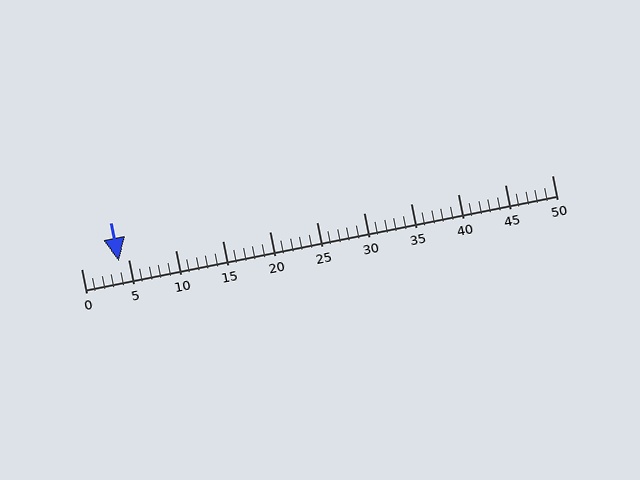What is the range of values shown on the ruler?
The ruler shows values from 0 to 50.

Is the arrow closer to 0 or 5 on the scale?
The arrow is closer to 5.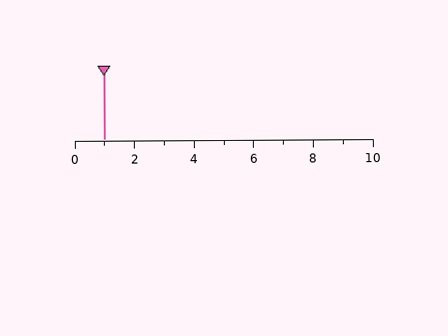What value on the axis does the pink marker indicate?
The marker indicates approximately 1.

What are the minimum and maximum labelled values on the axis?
The axis runs from 0 to 10.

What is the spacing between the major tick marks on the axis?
The major ticks are spaced 2 apart.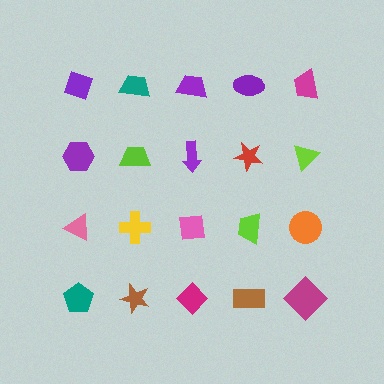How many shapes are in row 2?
5 shapes.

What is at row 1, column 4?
A purple ellipse.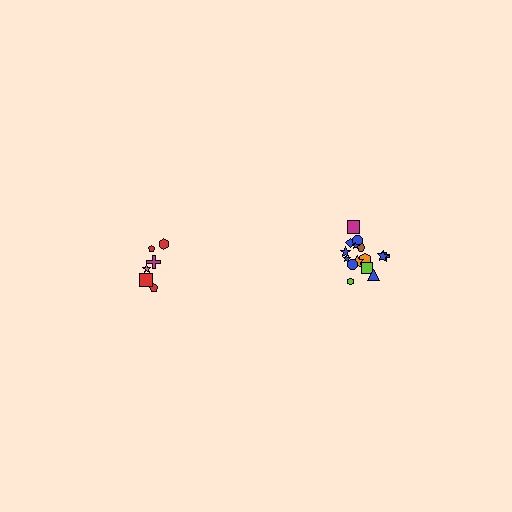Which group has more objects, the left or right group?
The right group.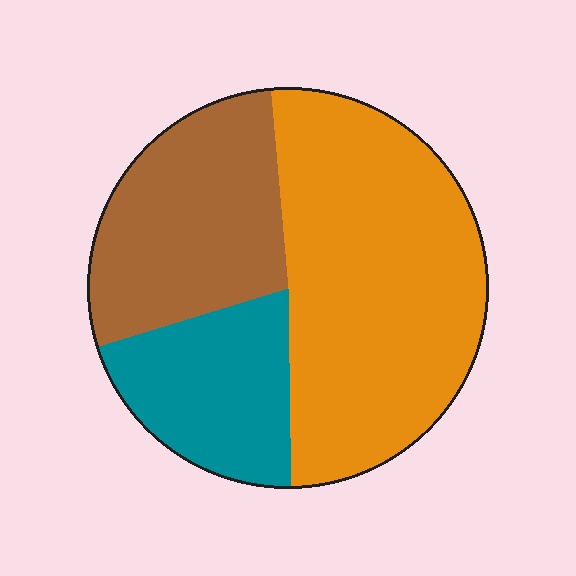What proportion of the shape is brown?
Brown covers 29% of the shape.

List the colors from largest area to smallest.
From largest to smallest: orange, brown, teal.